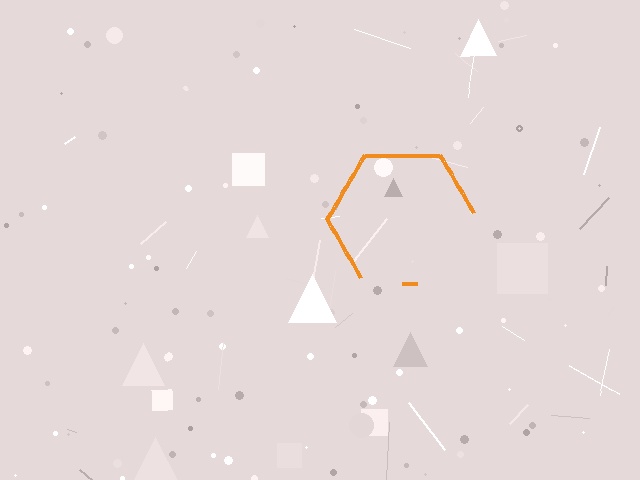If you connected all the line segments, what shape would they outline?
They would outline a hexagon.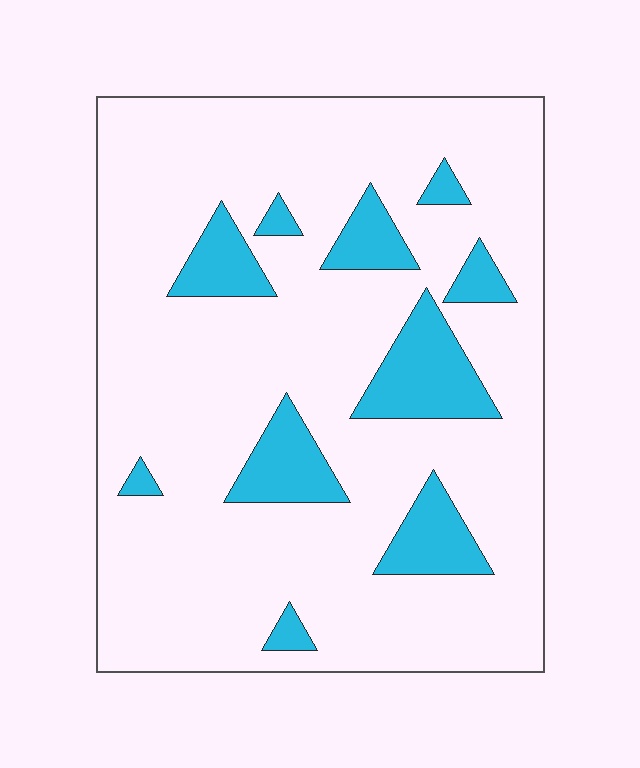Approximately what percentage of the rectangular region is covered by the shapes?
Approximately 15%.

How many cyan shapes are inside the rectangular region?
10.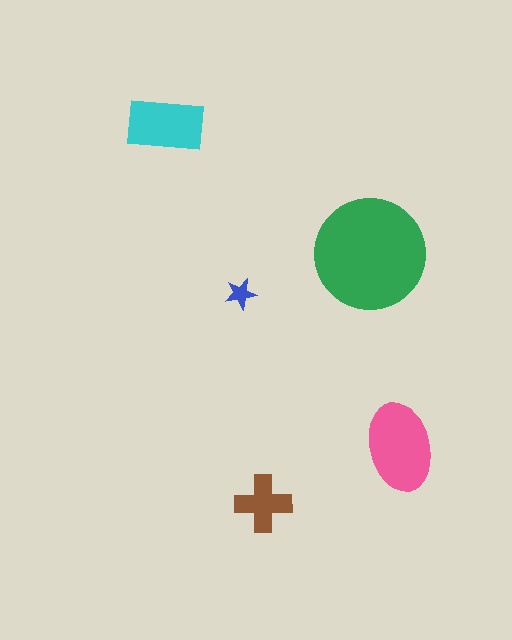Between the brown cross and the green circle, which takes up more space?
The green circle.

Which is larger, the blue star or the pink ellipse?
The pink ellipse.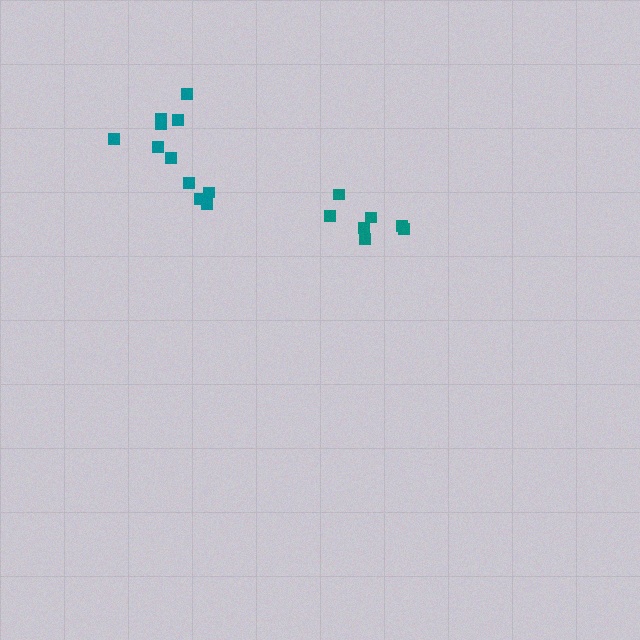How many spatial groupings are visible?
There are 2 spatial groupings.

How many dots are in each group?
Group 1: 7 dots, Group 2: 11 dots (18 total).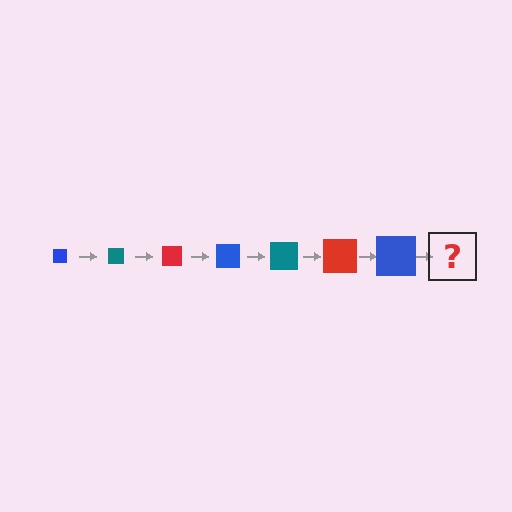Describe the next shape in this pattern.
It should be a teal square, larger than the previous one.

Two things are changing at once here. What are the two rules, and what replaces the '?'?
The two rules are that the square grows larger each step and the color cycles through blue, teal, and red. The '?' should be a teal square, larger than the previous one.